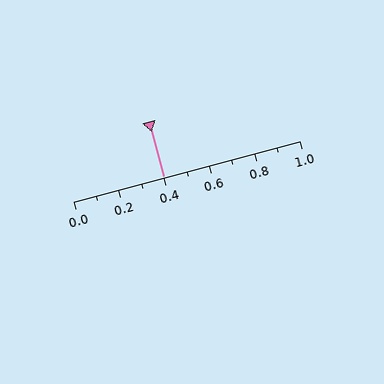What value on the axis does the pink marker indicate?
The marker indicates approximately 0.4.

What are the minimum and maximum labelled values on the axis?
The axis runs from 0.0 to 1.0.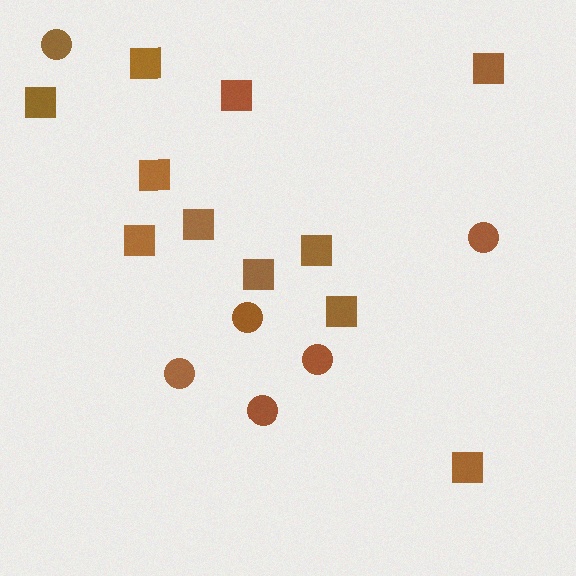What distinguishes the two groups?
There are 2 groups: one group of squares (11) and one group of circles (6).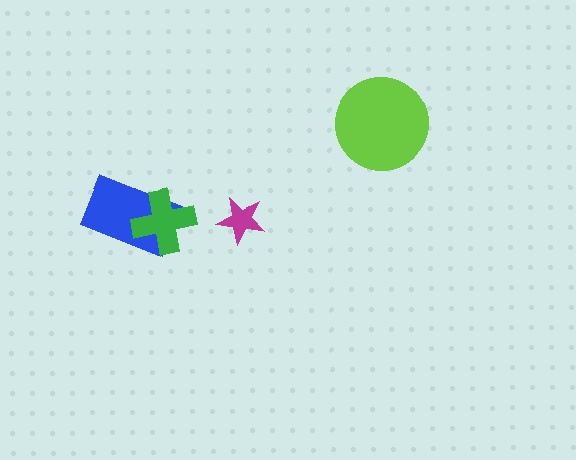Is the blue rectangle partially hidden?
Yes, it is partially covered by another shape.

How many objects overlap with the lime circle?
0 objects overlap with the lime circle.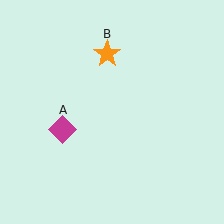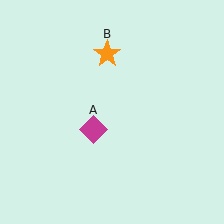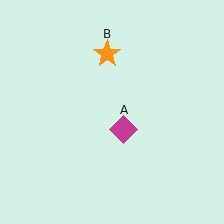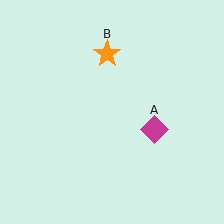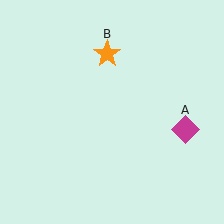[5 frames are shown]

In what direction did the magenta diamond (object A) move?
The magenta diamond (object A) moved right.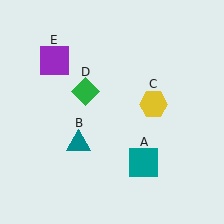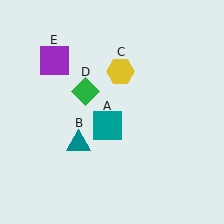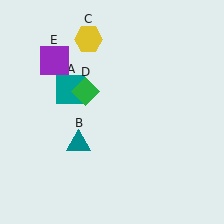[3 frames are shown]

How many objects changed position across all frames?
2 objects changed position: teal square (object A), yellow hexagon (object C).